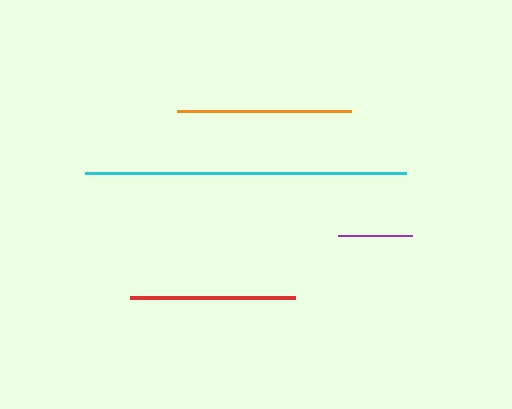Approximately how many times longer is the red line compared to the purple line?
The red line is approximately 2.2 times the length of the purple line.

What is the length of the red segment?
The red segment is approximately 166 pixels long.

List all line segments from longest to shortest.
From longest to shortest: cyan, orange, red, purple.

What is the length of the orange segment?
The orange segment is approximately 174 pixels long.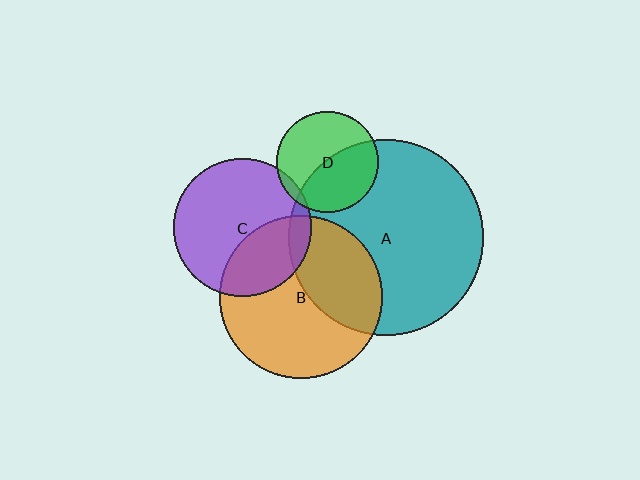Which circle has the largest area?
Circle A (teal).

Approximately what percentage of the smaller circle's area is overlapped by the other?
Approximately 45%.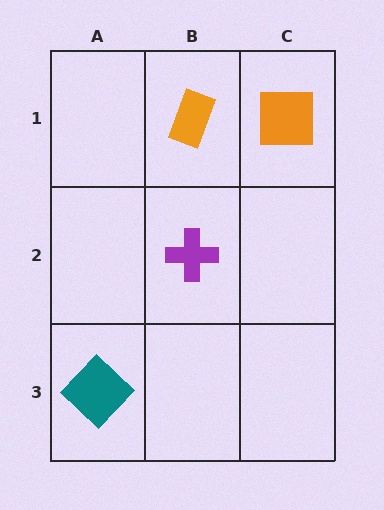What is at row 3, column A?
A teal diamond.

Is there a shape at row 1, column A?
No, that cell is empty.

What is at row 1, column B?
An orange rectangle.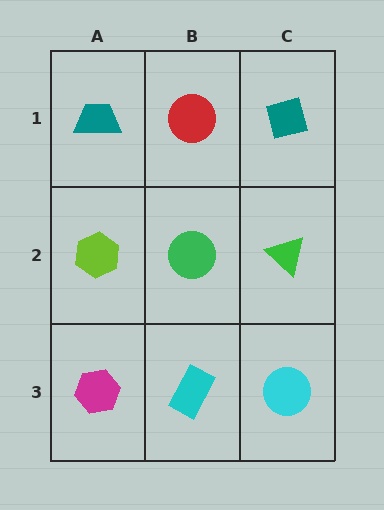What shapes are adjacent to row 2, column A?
A teal trapezoid (row 1, column A), a magenta hexagon (row 3, column A), a green circle (row 2, column B).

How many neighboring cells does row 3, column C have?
2.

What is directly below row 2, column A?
A magenta hexagon.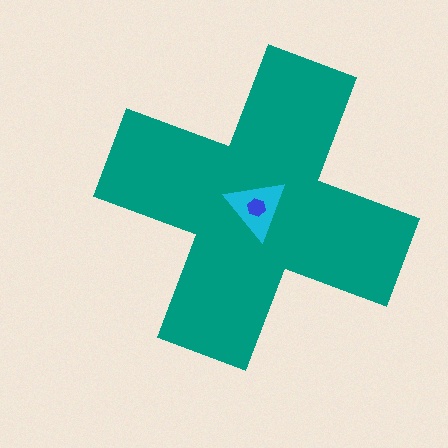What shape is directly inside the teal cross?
The cyan triangle.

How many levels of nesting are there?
3.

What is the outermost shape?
The teal cross.